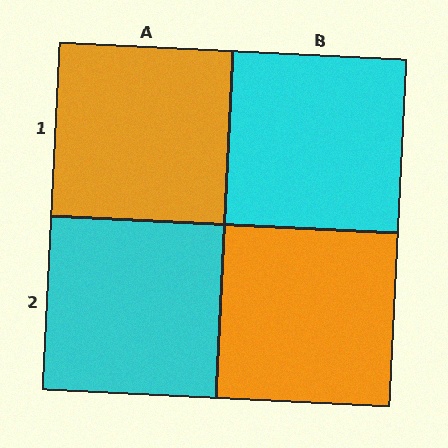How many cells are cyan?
2 cells are cyan.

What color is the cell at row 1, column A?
Orange.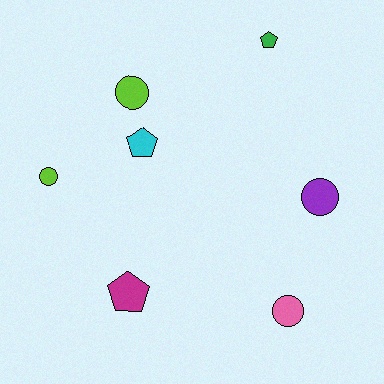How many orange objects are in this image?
There are no orange objects.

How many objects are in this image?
There are 7 objects.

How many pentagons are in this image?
There are 3 pentagons.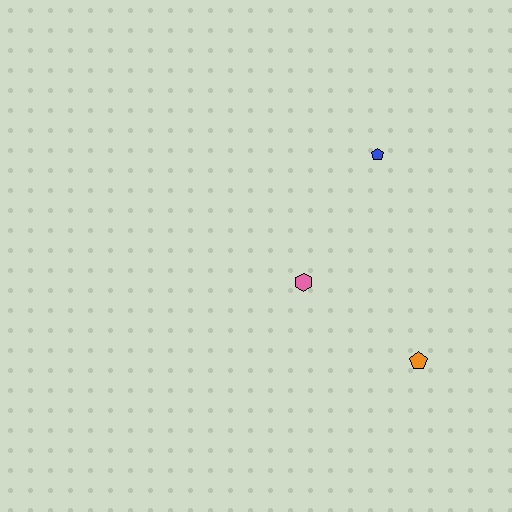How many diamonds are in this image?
There are no diamonds.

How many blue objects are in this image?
There is 1 blue object.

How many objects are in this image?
There are 3 objects.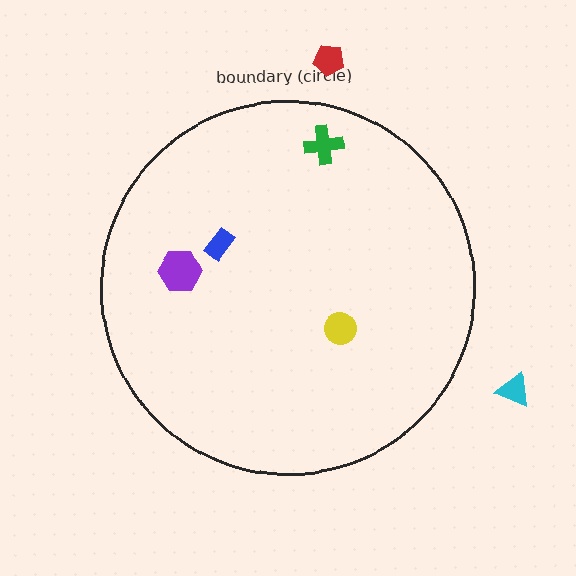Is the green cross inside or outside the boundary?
Inside.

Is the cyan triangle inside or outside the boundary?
Outside.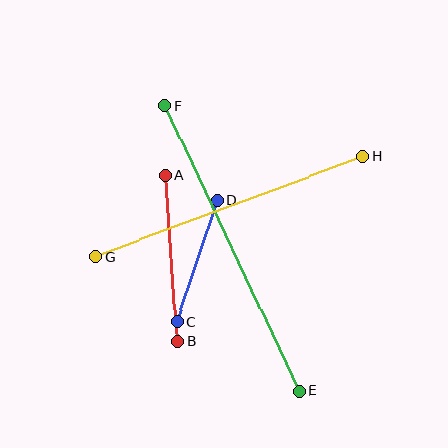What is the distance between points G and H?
The distance is approximately 285 pixels.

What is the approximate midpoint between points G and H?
The midpoint is at approximately (229, 206) pixels.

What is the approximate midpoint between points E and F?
The midpoint is at approximately (232, 249) pixels.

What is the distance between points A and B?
The distance is approximately 166 pixels.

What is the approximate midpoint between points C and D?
The midpoint is at approximately (197, 261) pixels.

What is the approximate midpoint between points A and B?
The midpoint is at approximately (171, 258) pixels.